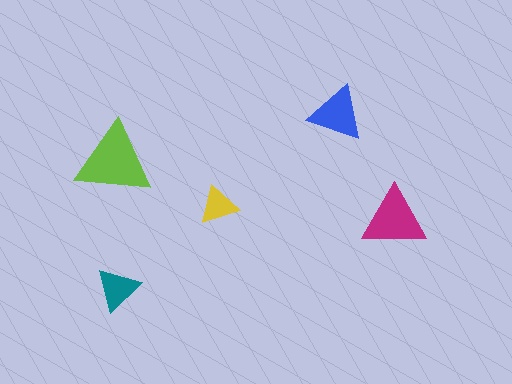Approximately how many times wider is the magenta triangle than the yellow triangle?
About 1.5 times wider.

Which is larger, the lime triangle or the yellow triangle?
The lime one.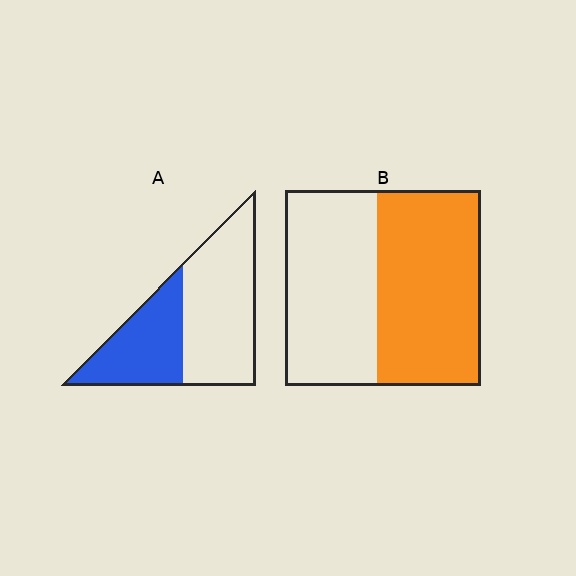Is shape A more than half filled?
No.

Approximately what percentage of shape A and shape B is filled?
A is approximately 40% and B is approximately 55%.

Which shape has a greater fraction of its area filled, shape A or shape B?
Shape B.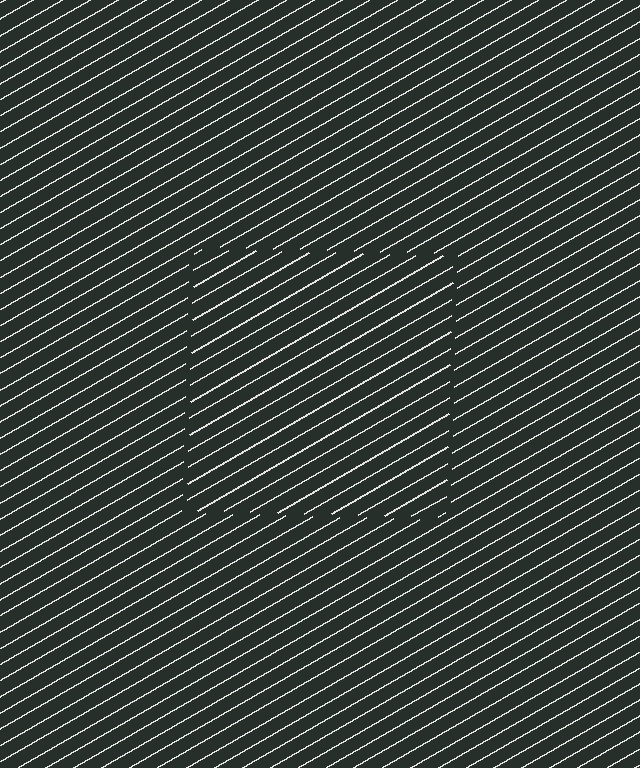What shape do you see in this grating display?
An illusory square. The interior of the shape contains the same grating, shifted by half a period — the contour is defined by the phase discontinuity where line-ends from the inner and outer gratings abut.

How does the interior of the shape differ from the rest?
The interior of the shape contains the same grating, shifted by half a period — the contour is defined by the phase discontinuity where line-ends from the inner and outer gratings abut.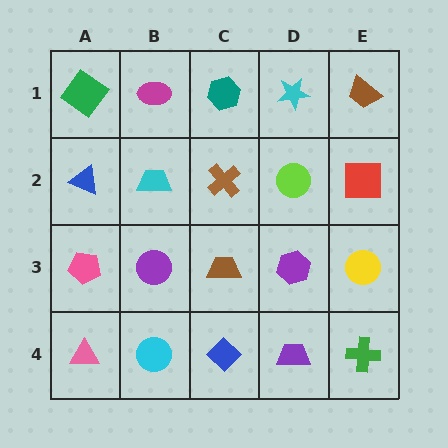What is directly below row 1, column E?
A red square.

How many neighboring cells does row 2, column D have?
4.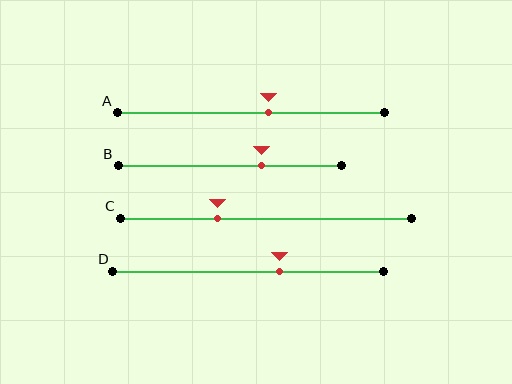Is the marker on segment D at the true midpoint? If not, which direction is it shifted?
No, the marker on segment D is shifted to the right by about 11% of the segment length.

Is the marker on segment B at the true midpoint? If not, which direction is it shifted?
No, the marker on segment B is shifted to the right by about 14% of the segment length.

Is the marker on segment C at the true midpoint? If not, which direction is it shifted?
No, the marker on segment C is shifted to the left by about 17% of the segment length.